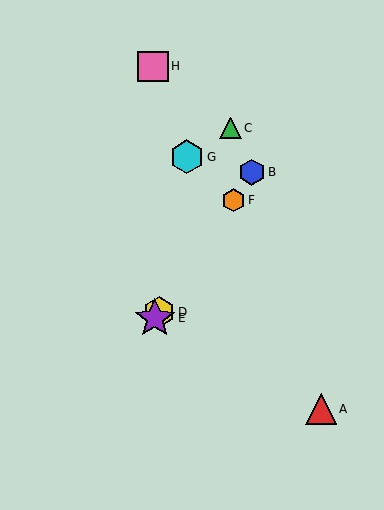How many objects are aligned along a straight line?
4 objects (B, D, E, F) are aligned along a straight line.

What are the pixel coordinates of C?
Object C is at (230, 128).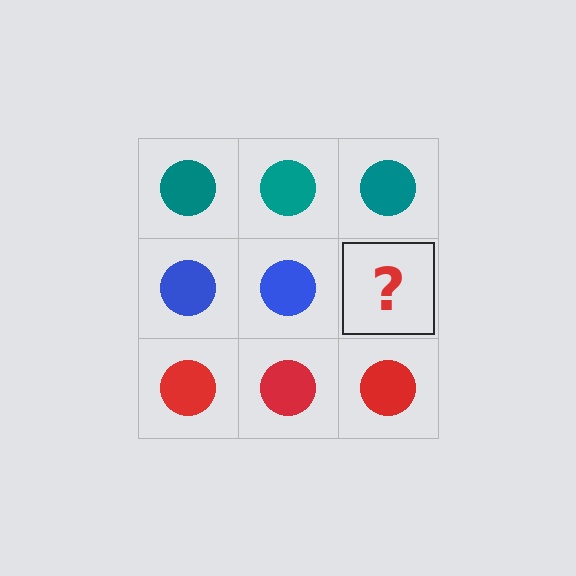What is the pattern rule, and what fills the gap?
The rule is that each row has a consistent color. The gap should be filled with a blue circle.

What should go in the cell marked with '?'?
The missing cell should contain a blue circle.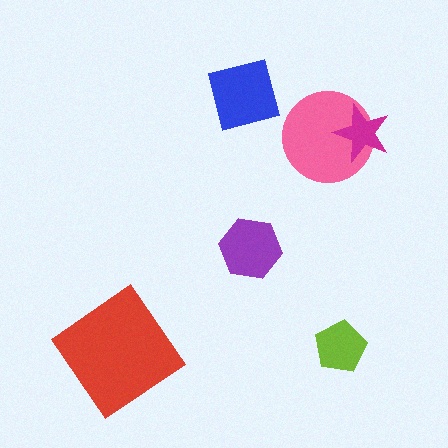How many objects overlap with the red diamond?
0 objects overlap with the red diamond.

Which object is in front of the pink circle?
The magenta star is in front of the pink circle.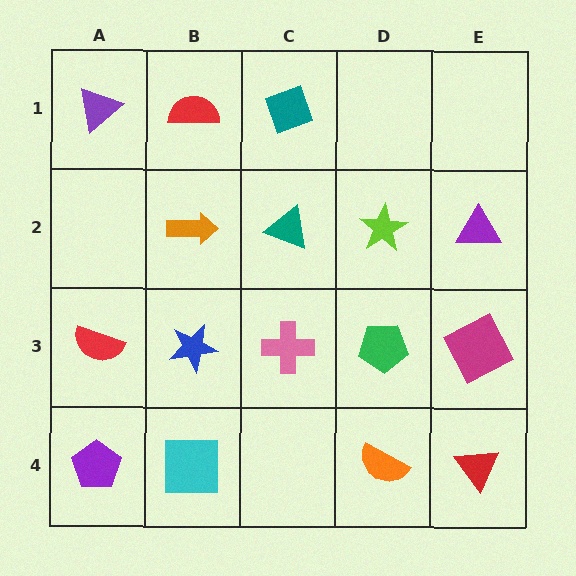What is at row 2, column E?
A purple triangle.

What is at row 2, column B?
An orange arrow.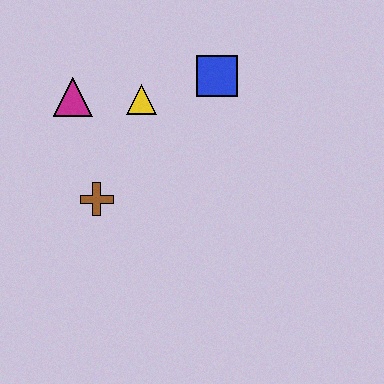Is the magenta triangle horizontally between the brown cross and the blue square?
No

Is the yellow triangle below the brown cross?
No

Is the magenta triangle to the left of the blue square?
Yes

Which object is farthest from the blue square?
The brown cross is farthest from the blue square.